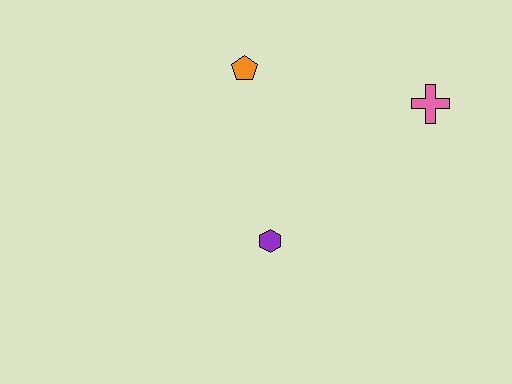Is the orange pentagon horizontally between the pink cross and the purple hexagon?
No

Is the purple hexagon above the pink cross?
No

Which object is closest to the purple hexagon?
The orange pentagon is closest to the purple hexagon.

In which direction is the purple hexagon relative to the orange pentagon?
The purple hexagon is below the orange pentagon.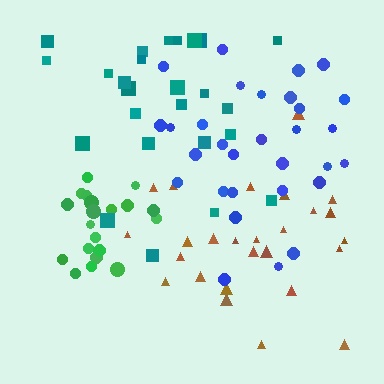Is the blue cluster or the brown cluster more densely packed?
Brown.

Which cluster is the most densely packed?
Green.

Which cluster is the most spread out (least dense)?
Blue.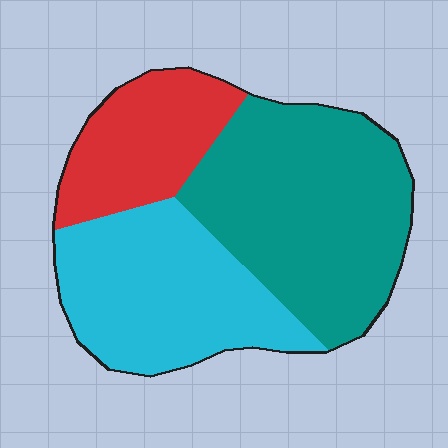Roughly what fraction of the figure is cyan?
Cyan covers roughly 35% of the figure.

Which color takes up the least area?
Red, at roughly 20%.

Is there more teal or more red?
Teal.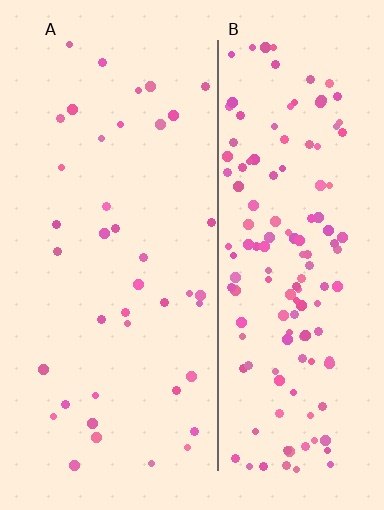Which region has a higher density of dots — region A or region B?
B (the right).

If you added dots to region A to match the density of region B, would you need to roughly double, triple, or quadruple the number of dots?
Approximately quadruple.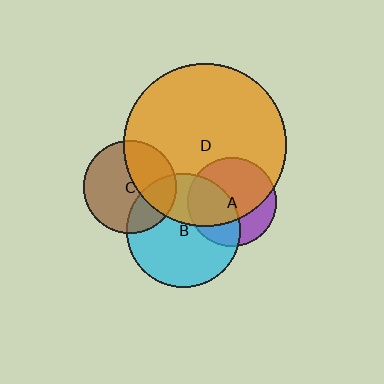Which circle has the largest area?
Circle D (orange).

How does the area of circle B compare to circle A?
Approximately 1.6 times.